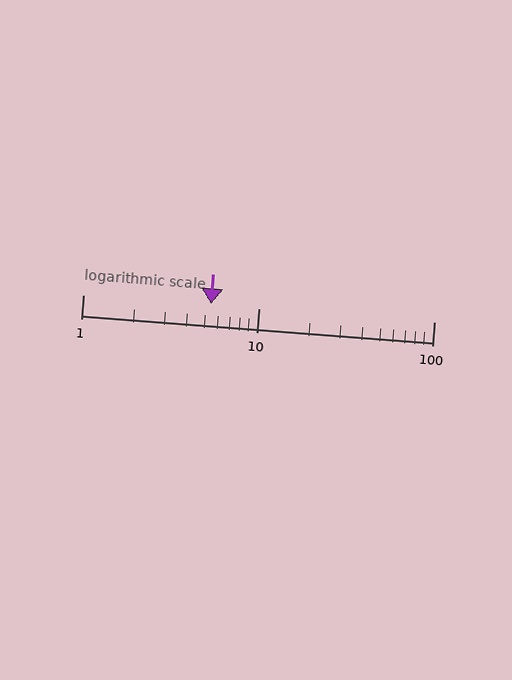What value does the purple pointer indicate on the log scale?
The pointer indicates approximately 5.4.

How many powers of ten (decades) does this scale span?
The scale spans 2 decades, from 1 to 100.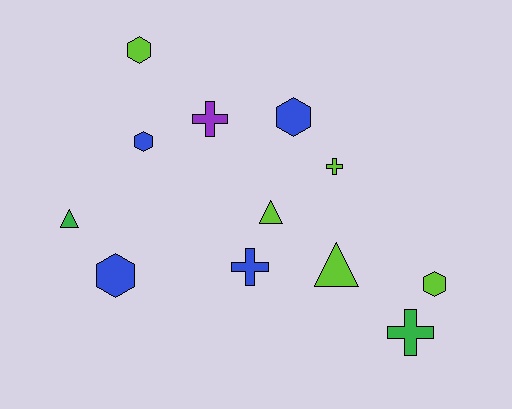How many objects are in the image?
There are 12 objects.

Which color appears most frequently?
Lime, with 5 objects.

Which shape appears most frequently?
Hexagon, with 5 objects.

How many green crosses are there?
There is 1 green cross.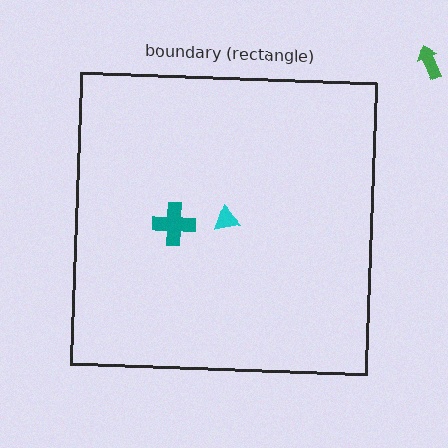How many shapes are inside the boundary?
2 inside, 1 outside.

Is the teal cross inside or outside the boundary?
Inside.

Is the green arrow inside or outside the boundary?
Outside.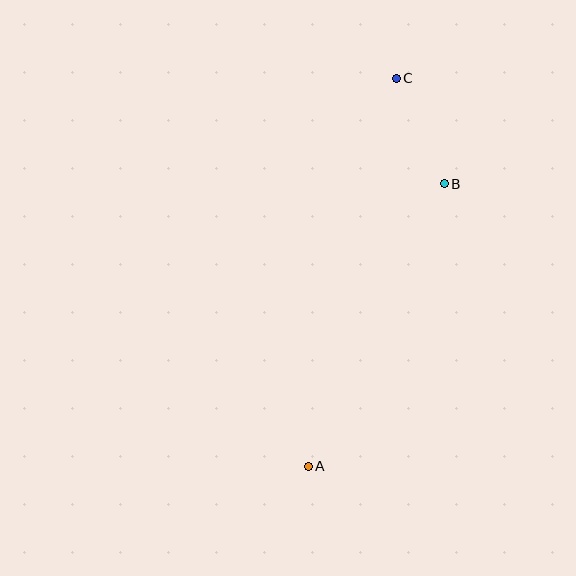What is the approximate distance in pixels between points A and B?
The distance between A and B is approximately 314 pixels.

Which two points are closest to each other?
Points B and C are closest to each other.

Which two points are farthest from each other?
Points A and C are farthest from each other.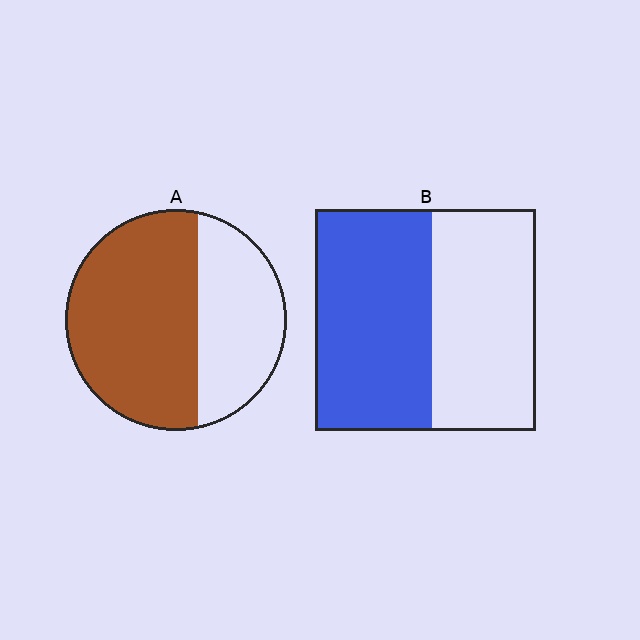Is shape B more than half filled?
Roughly half.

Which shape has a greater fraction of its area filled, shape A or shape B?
Shape A.